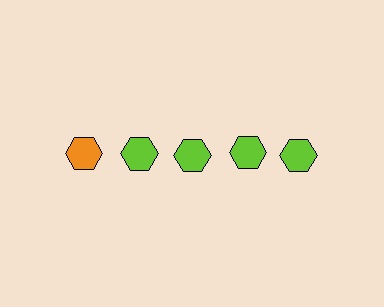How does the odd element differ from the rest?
It has a different color: orange instead of lime.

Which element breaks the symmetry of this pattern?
The orange hexagon in the top row, leftmost column breaks the symmetry. All other shapes are lime hexagons.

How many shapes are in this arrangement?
There are 5 shapes arranged in a grid pattern.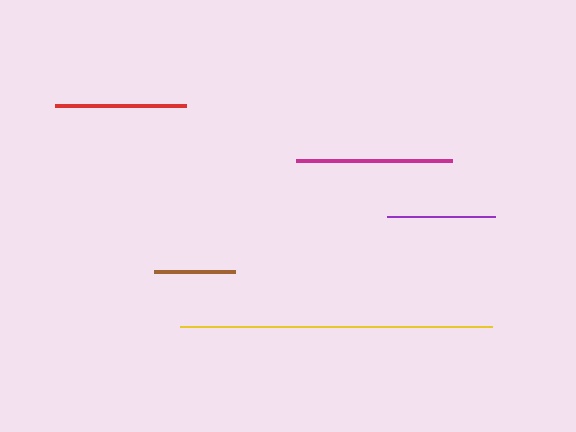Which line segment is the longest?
The yellow line is the longest at approximately 313 pixels.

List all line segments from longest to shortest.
From longest to shortest: yellow, magenta, red, purple, brown.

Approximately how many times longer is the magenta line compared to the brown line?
The magenta line is approximately 1.9 times the length of the brown line.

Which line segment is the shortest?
The brown line is the shortest at approximately 82 pixels.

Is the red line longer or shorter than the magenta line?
The magenta line is longer than the red line.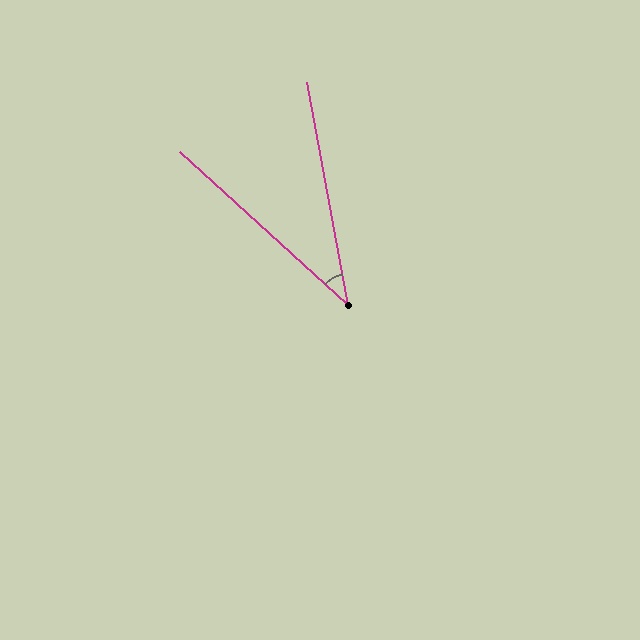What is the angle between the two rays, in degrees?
Approximately 37 degrees.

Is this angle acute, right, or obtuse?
It is acute.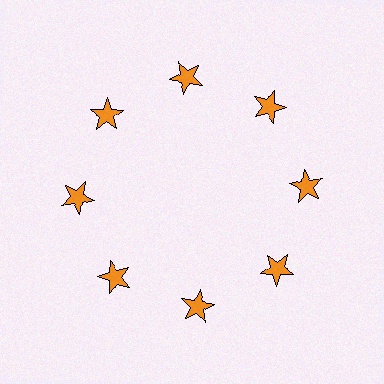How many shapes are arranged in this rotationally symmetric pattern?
There are 8 shapes, arranged in 8 groups of 1.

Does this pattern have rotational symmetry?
Yes, this pattern has 8-fold rotational symmetry. It looks the same after rotating 45 degrees around the center.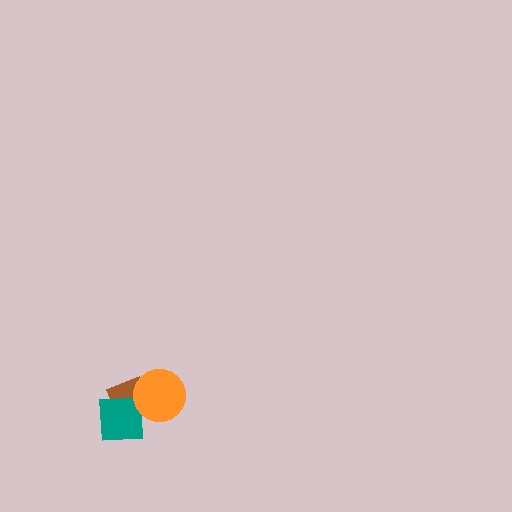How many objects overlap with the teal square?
2 objects overlap with the teal square.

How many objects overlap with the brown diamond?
2 objects overlap with the brown diamond.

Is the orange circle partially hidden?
No, no other shape covers it.